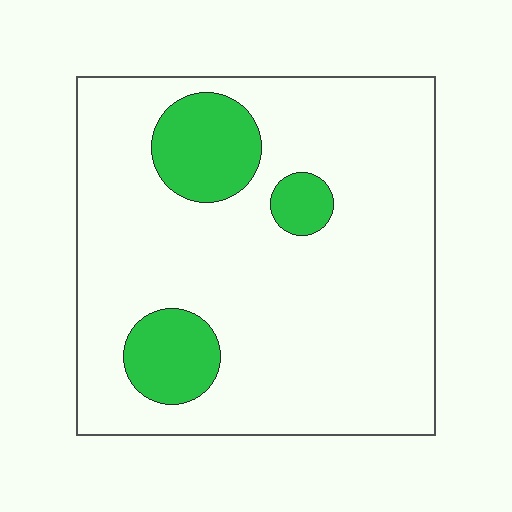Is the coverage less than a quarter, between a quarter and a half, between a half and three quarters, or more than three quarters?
Less than a quarter.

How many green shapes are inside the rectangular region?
3.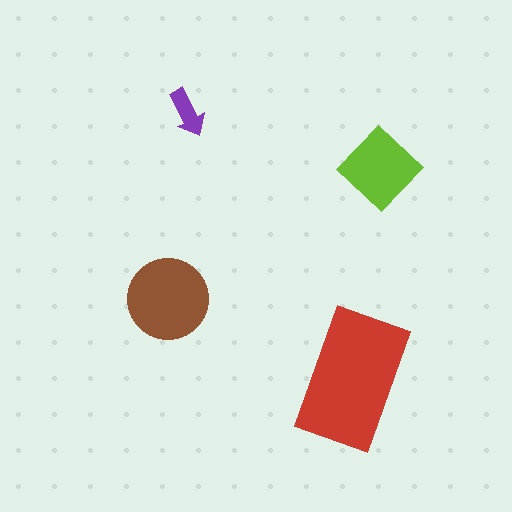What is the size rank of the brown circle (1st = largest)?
2nd.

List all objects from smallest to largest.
The purple arrow, the lime diamond, the brown circle, the red rectangle.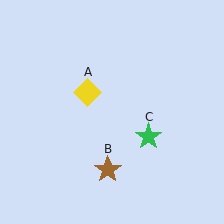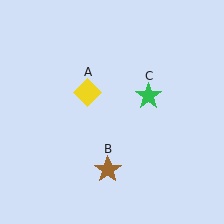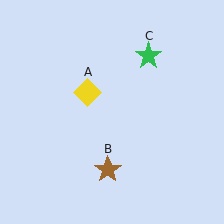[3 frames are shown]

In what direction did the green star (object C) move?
The green star (object C) moved up.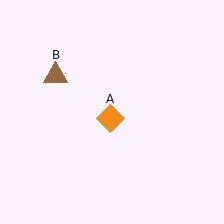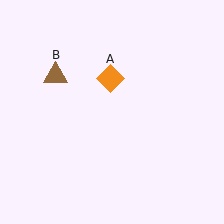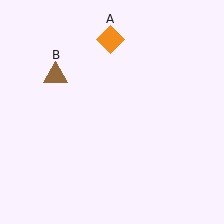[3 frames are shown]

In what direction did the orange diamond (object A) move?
The orange diamond (object A) moved up.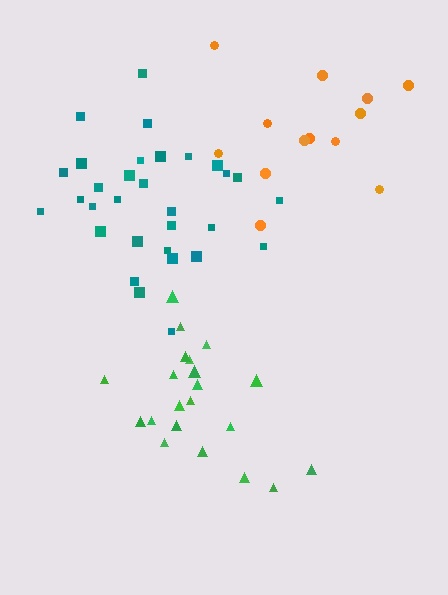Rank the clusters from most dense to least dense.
green, teal, orange.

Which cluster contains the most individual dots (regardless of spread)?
Teal (31).